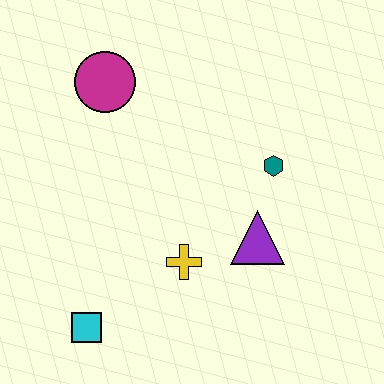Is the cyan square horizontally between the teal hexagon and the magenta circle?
No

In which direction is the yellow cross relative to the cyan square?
The yellow cross is to the right of the cyan square.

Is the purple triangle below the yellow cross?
No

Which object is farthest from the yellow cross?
The magenta circle is farthest from the yellow cross.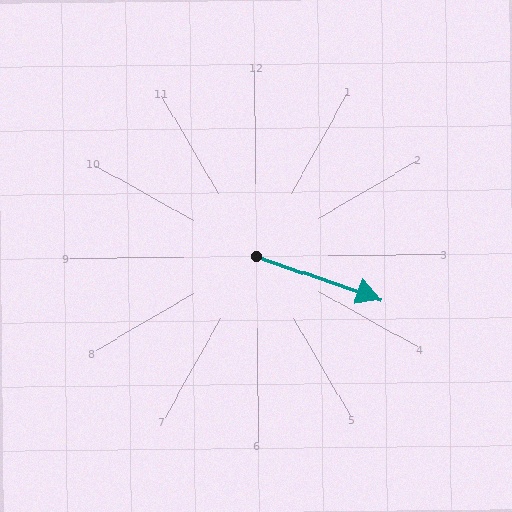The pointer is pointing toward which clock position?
Roughly 4 o'clock.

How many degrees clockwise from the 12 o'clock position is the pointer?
Approximately 109 degrees.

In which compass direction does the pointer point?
East.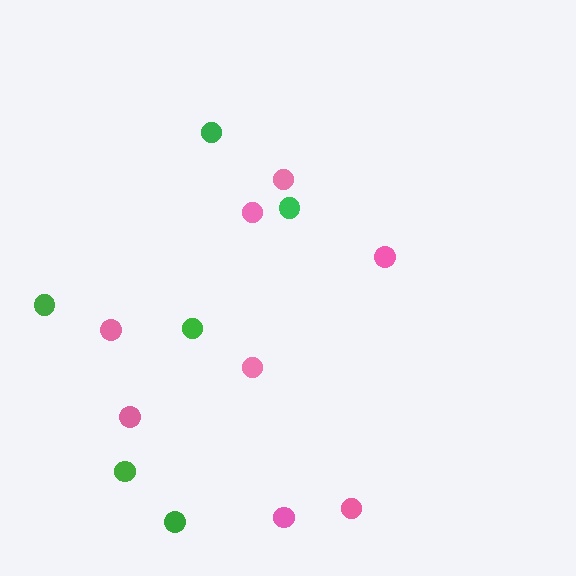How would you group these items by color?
There are 2 groups: one group of pink circles (8) and one group of green circles (6).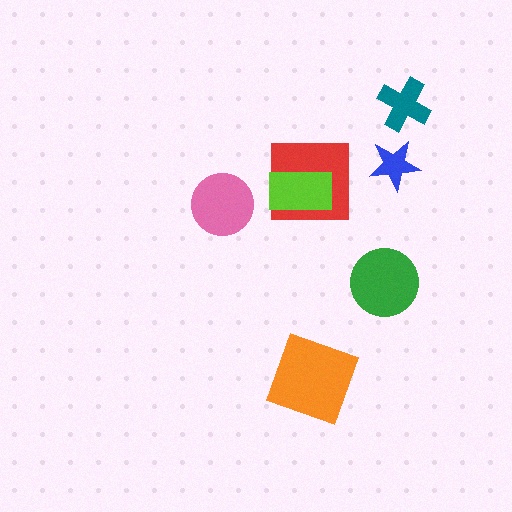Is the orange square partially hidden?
No, no other shape covers it.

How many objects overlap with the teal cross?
0 objects overlap with the teal cross.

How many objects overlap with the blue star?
0 objects overlap with the blue star.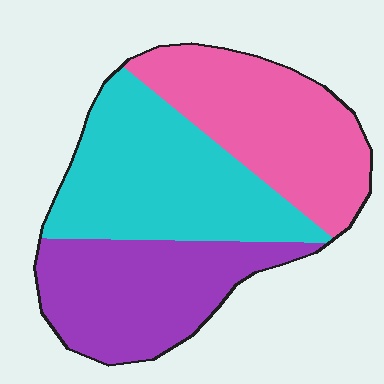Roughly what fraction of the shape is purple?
Purple covers about 30% of the shape.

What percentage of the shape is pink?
Pink covers roughly 35% of the shape.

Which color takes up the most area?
Cyan, at roughly 35%.